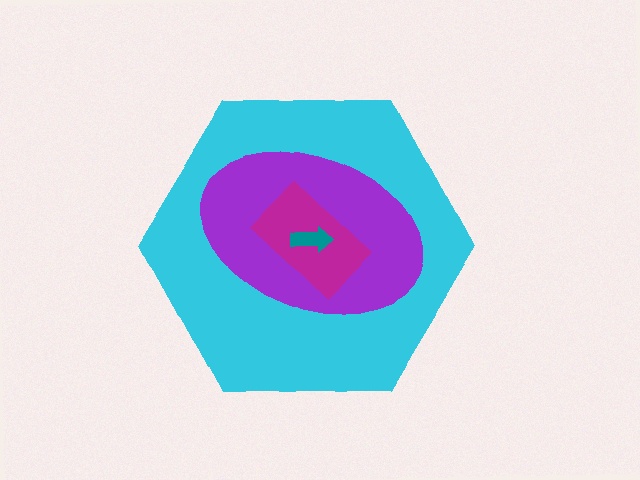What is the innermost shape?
The teal arrow.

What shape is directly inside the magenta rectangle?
The teal arrow.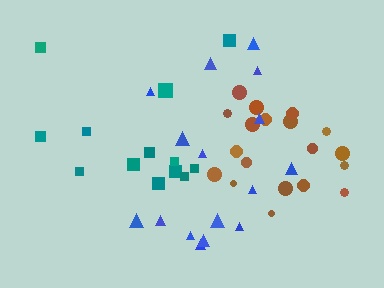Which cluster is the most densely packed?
Brown.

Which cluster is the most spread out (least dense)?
Teal.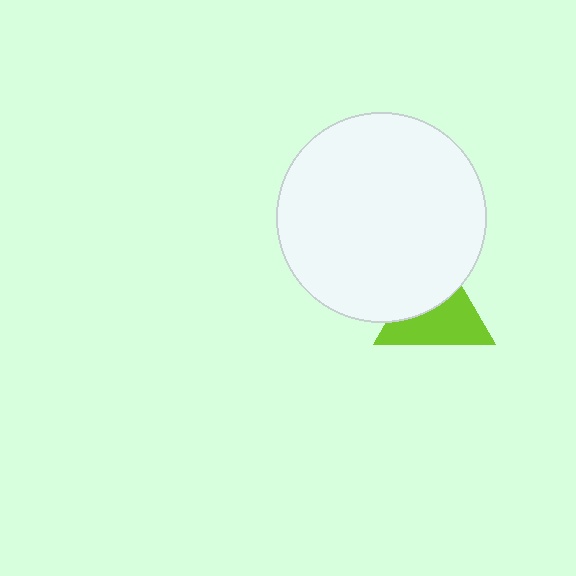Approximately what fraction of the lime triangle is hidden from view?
Roughly 42% of the lime triangle is hidden behind the white circle.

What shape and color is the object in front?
The object in front is a white circle.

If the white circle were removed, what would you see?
You would see the complete lime triangle.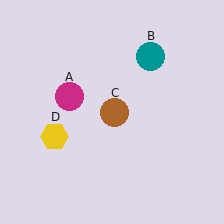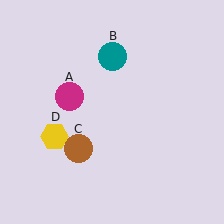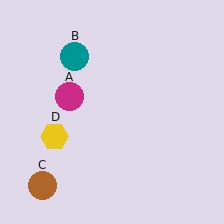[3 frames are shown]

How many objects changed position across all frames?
2 objects changed position: teal circle (object B), brown circle (object C).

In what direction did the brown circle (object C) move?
The brown circle (object C) moved down and to the left.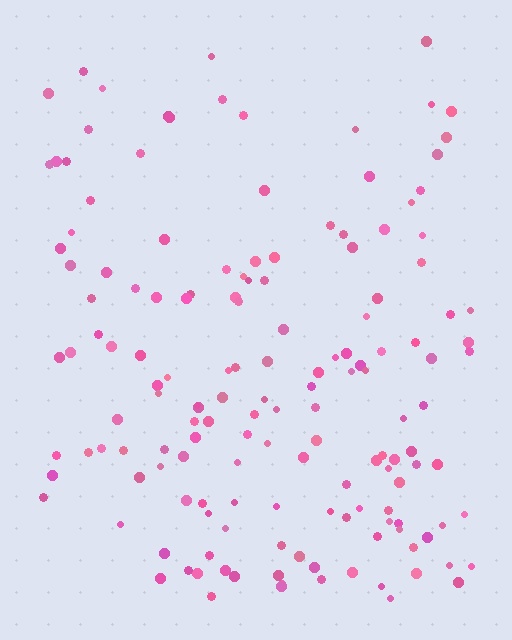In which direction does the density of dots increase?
From top to bottom, with the bottom side densest.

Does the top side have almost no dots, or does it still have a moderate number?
Still a moderate number, just noticeably fewer than the bottom.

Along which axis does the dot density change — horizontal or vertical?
Vertical.